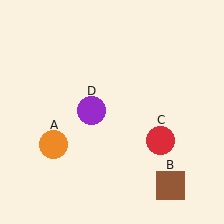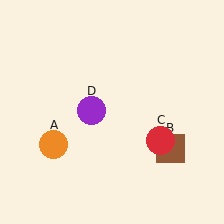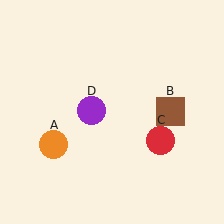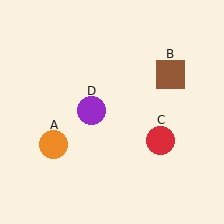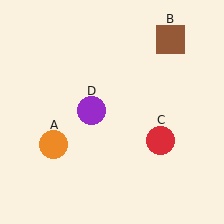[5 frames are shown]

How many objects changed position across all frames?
1 object changed position: brown square (object B).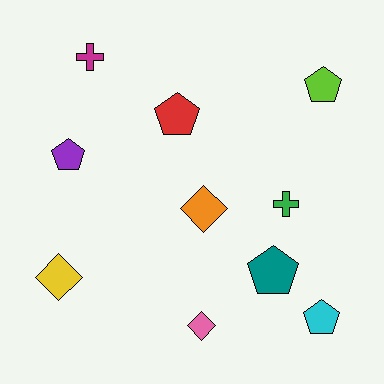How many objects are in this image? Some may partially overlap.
There are 10 objects.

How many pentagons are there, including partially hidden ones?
There are 5 pentagons.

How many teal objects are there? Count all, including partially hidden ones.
There is 1 teal object.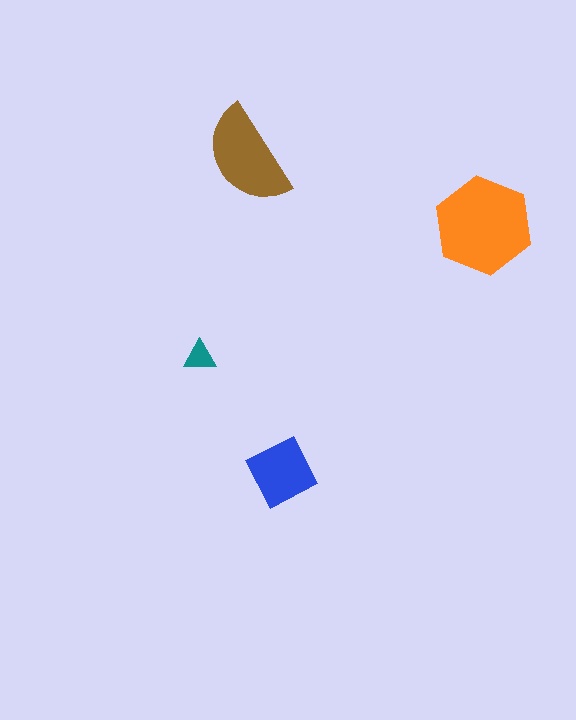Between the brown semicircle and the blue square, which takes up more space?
The brown semicircle.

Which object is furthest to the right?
The orange hexagon is rightmost.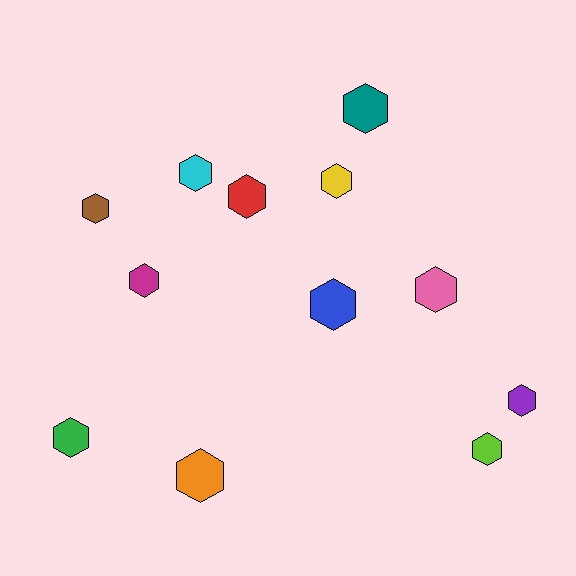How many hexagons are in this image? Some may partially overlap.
There are 12 hexagons.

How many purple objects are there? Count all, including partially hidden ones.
There is 1 purple object.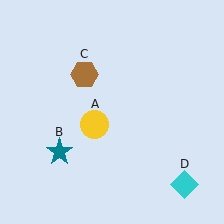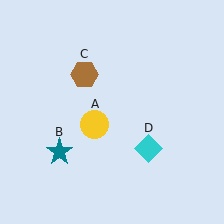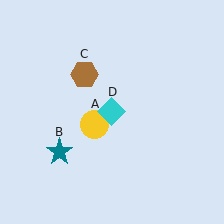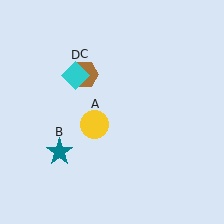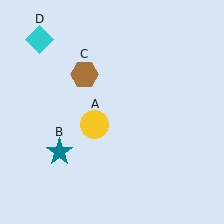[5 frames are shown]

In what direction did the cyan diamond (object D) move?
The cyan diamond (object D) moved up and to the left.